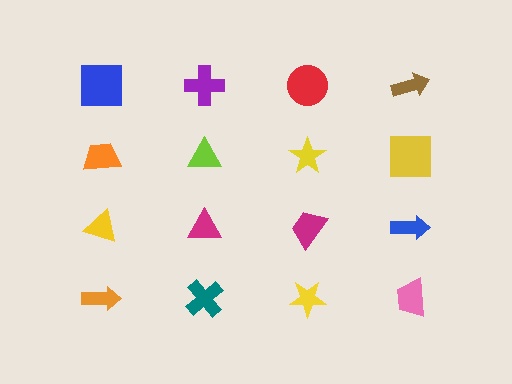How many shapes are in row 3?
4 shapes.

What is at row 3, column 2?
A magenta triangle.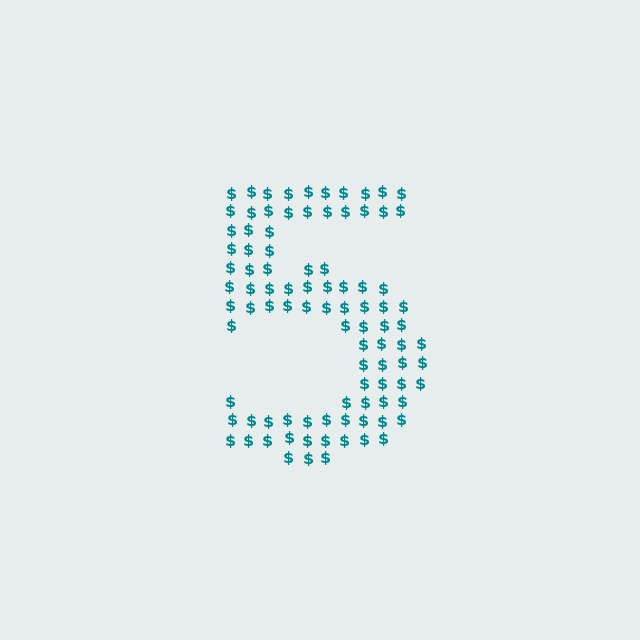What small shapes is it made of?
It is made of small dollar signs.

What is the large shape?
The large shape is the digit 5.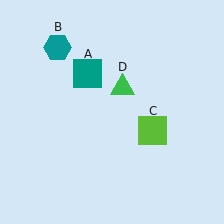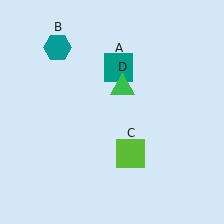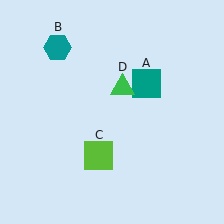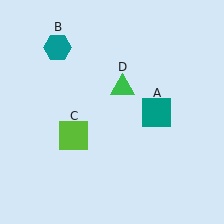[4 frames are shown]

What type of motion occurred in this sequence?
The teal square (object A), lime square (object C) rotated clockwise around the center of the scene.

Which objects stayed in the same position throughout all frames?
Teal hexagon (object B) and green triangle (object D) remained stationary.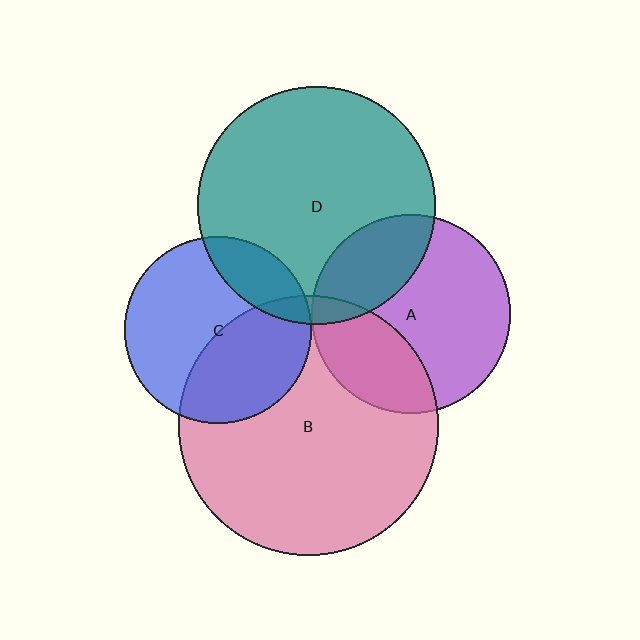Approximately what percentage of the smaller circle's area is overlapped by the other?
Approximately 20%.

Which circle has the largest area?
Circle B (pink).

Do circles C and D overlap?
Yes.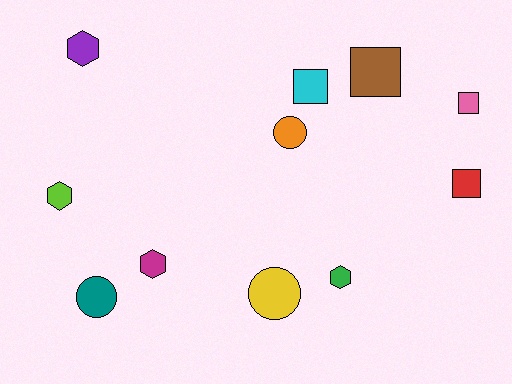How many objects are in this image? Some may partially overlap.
There are 11 objects.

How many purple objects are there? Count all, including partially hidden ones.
There is 1 purple object.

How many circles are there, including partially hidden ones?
There are 3 circles.